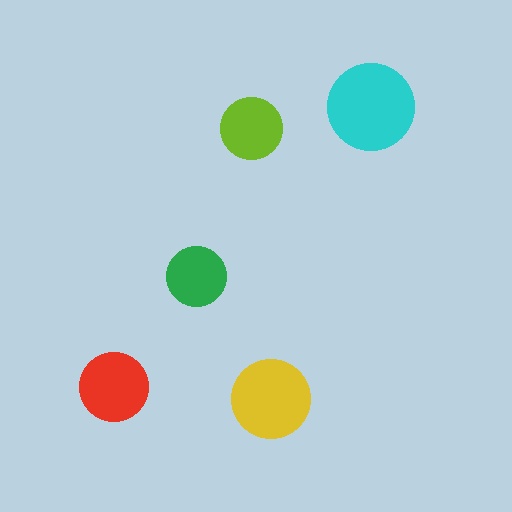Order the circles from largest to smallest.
the cyan one, the yellow one, the red one, the lime one, the green one.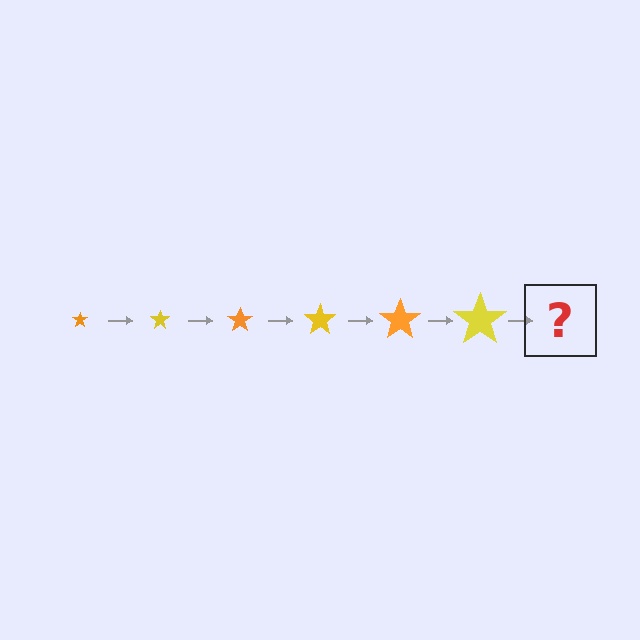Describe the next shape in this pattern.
It should be an orange star, larger than the previous one.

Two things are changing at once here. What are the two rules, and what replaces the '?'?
The two rules are that the star grows larger each step and the color cycles through orange and yellow. The '?' should be an orange star, larger than the previous one.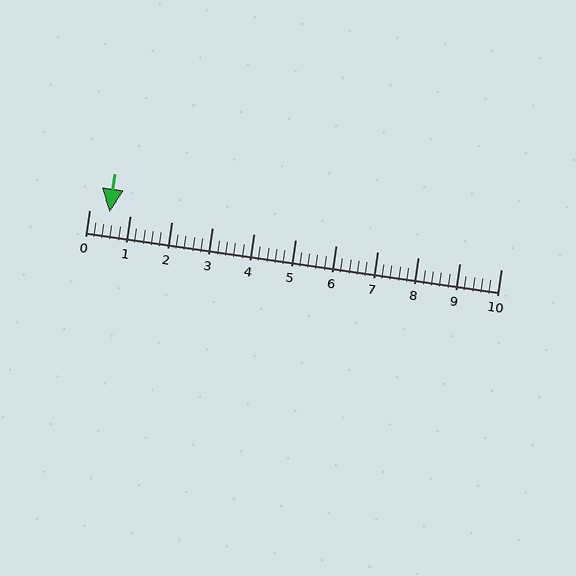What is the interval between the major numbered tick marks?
The major tick marks are spaced 1 units apart.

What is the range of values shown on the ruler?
The ruler shows values from 0 to 10.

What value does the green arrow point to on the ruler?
The green arrow points to approximately 0.5.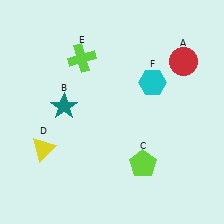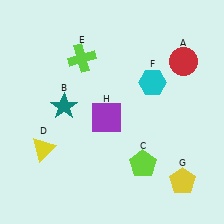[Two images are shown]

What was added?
A yellow pentagon (G), a purple square (H) were added in Image 2.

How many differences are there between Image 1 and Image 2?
There are 2 differences between the two images.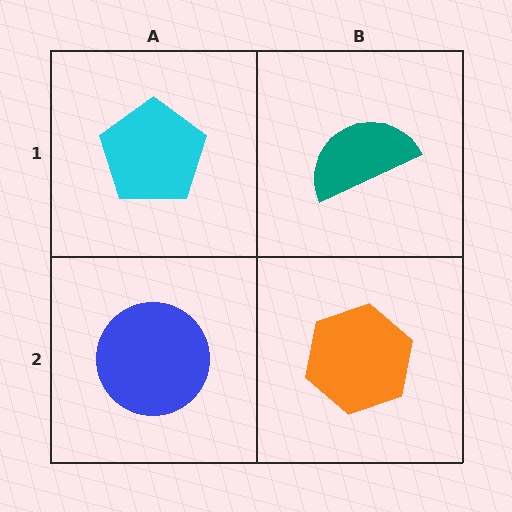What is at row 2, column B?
An orange hexagon.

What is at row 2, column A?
A blue circle.